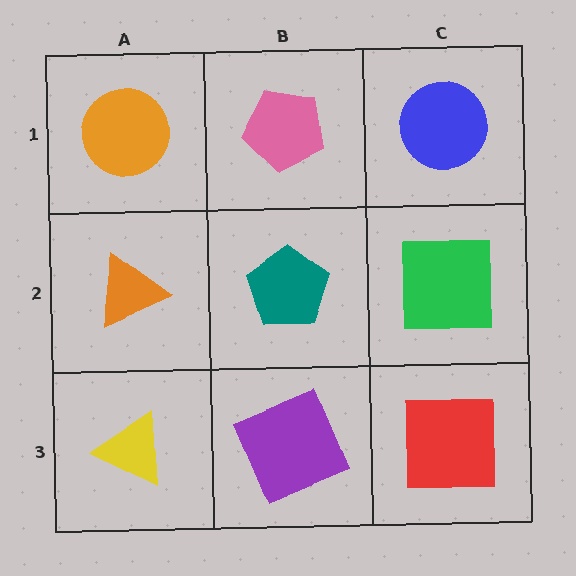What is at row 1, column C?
A blue circle.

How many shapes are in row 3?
3 shapes.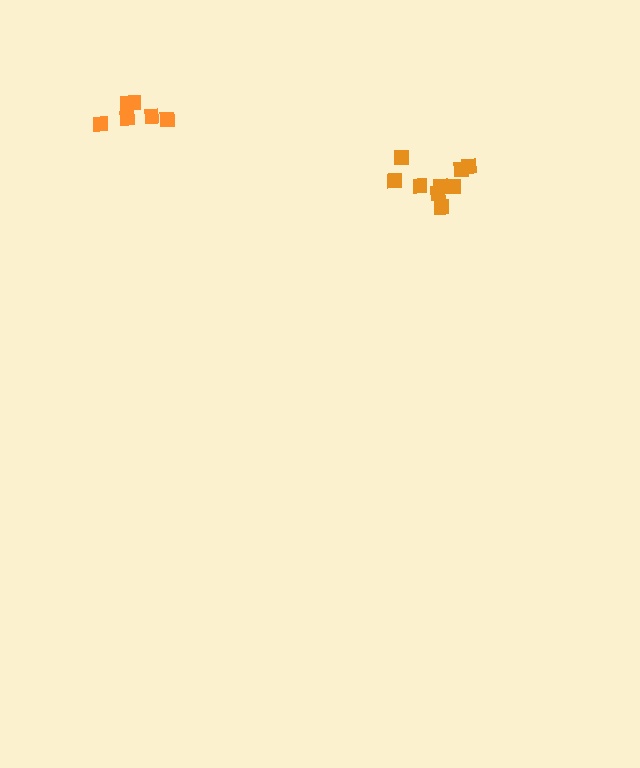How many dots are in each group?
Group 1: 9 dots, Group 2: 6 dots (15 total).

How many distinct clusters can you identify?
There are 2 distinct clusters.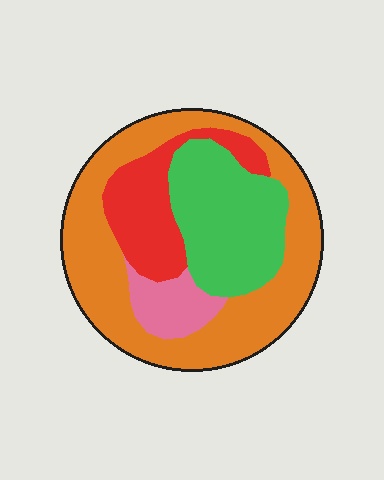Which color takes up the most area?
Orange, at roughly 50%.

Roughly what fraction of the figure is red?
Red covers about 15% of the figure.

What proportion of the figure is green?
Green takes up about one quarter (1/4) of the figure.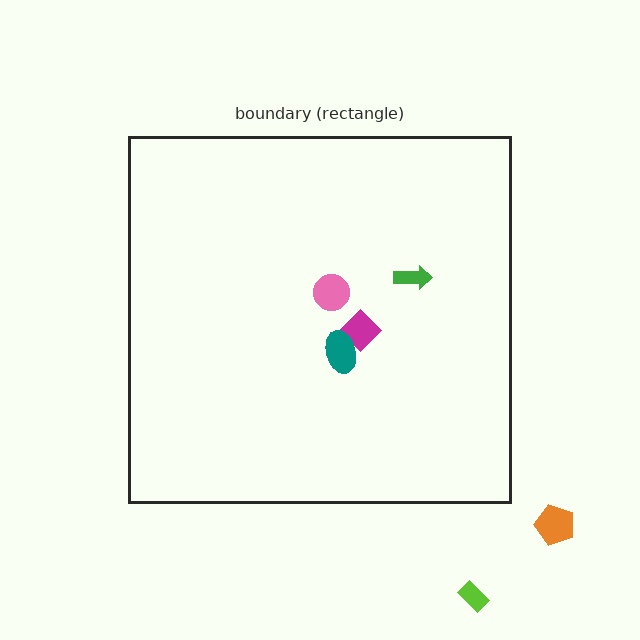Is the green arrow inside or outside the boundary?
Inside.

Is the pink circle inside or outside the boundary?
Inside.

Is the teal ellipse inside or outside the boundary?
Inside.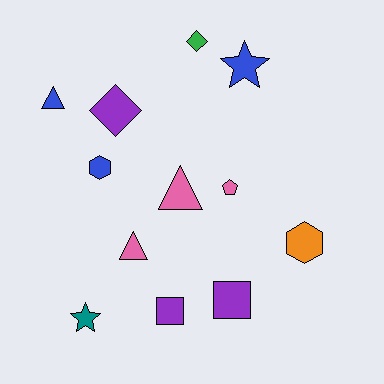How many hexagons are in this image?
There are 2 hexagons.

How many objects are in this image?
There are 12 objects.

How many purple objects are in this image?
There are 3 purple objects.